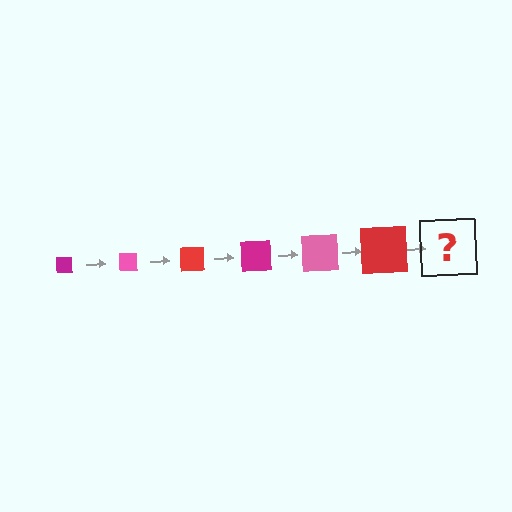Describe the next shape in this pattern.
It should be a magenta square, larger than the previous one.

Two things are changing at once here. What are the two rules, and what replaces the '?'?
The two rules are that the square grows larger each step and the color cycles through magenta, pink, and red. The '?' should be a magenta square, larger than the previous one.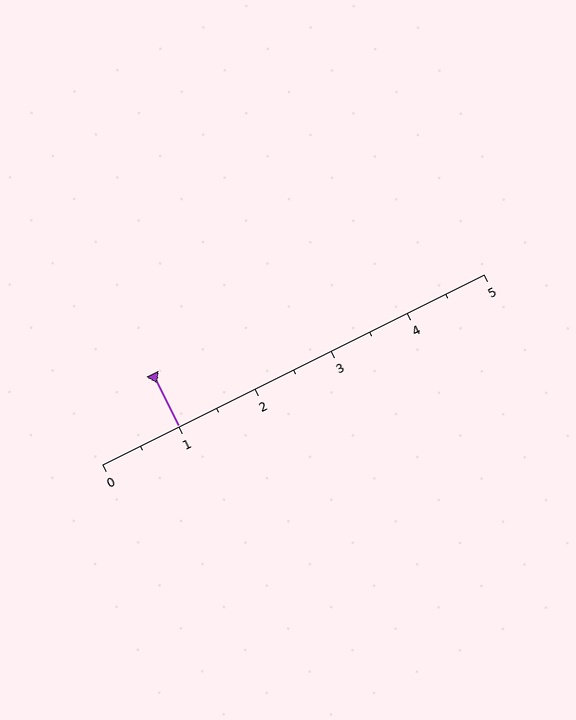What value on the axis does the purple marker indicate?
The marker indicates approximately 1.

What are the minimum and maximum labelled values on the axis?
The axis runs from 0 to 5.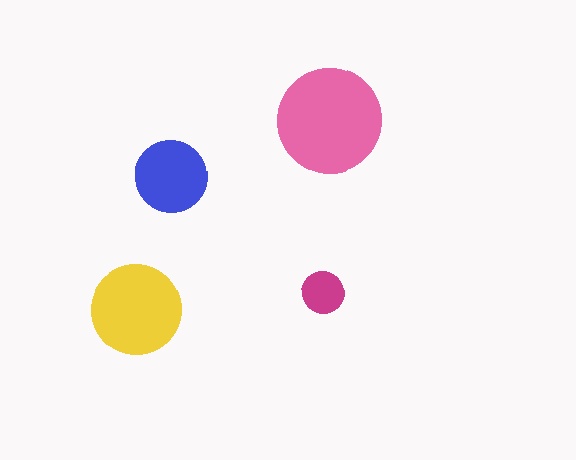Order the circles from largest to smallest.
the pink one, the yellow one, the blue one, the magenta one.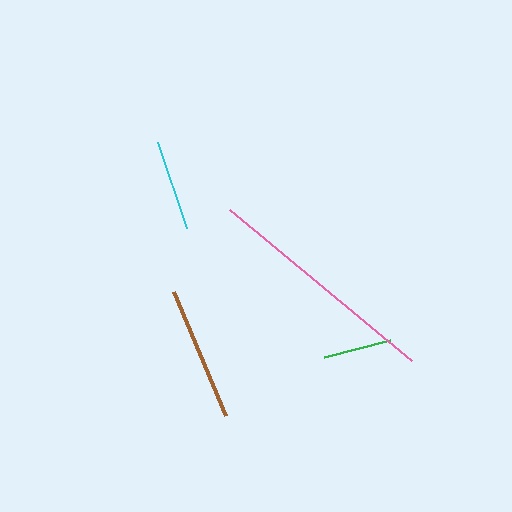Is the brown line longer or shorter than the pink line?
The pink line is longer than the brown line.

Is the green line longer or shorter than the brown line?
The brown line is longer than the green line.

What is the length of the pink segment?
The pink segment is approximately 237 pixels long.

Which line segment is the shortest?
The green line is the shortest at approximately 68 pixels.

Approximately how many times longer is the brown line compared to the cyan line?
The brown line is approximately 1.5 times the length of the cyan line.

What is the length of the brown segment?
The brown segment is approximately 135 pixels long.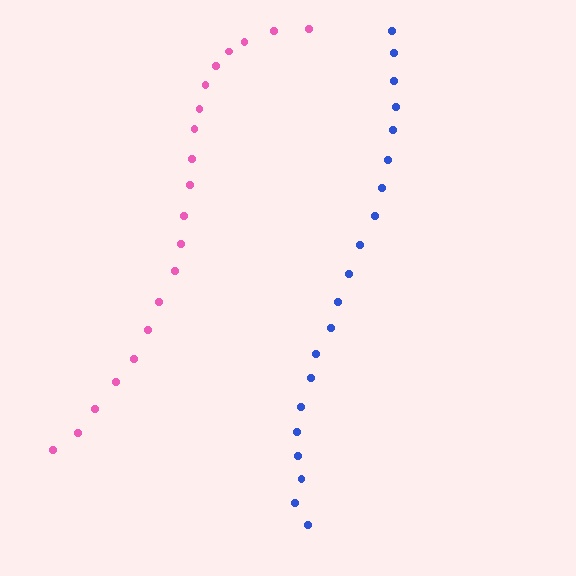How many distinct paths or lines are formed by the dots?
There are 2 distinct paths.